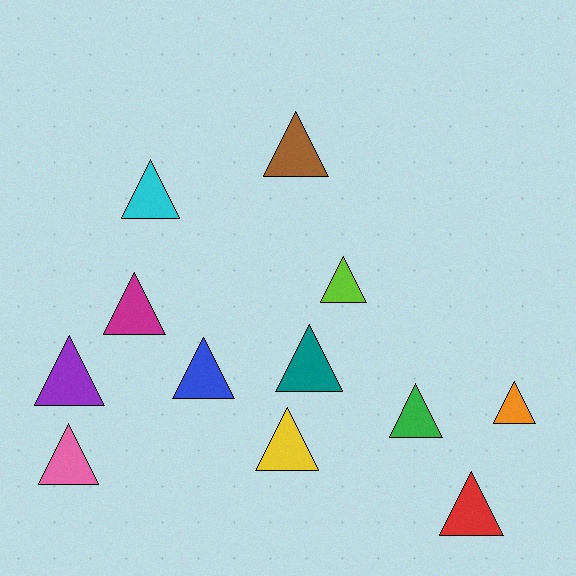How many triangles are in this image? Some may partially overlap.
There are 12 triangles.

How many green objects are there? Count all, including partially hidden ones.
There is 1 green object.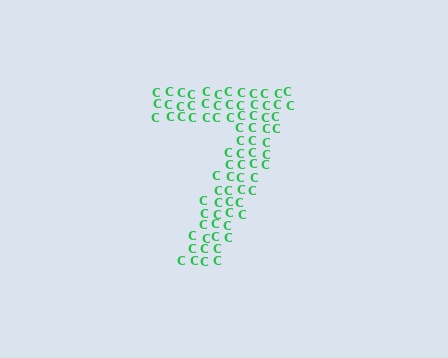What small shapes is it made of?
It is made of small letter C's.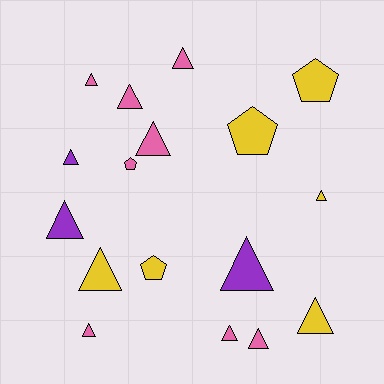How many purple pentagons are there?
There are no purple pentagons.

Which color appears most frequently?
Pink, with 8 objects.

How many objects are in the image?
There are 17 objects.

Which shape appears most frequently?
Triangle, with 13 objects.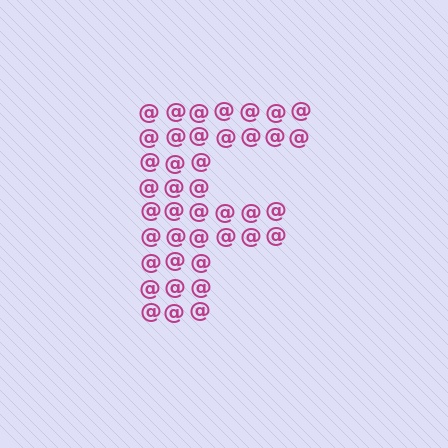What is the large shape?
The large shape is the letter F.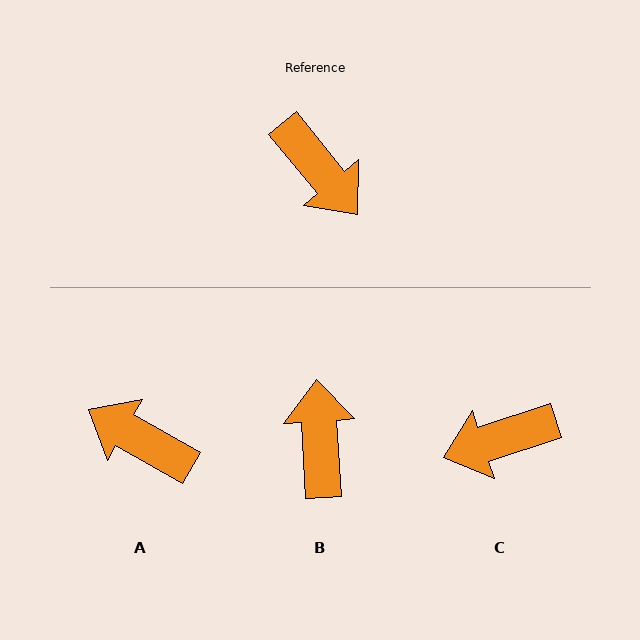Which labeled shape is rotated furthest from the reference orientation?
A, about 159 degrees away.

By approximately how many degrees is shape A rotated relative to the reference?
Approximately 159 degrees clockwise.